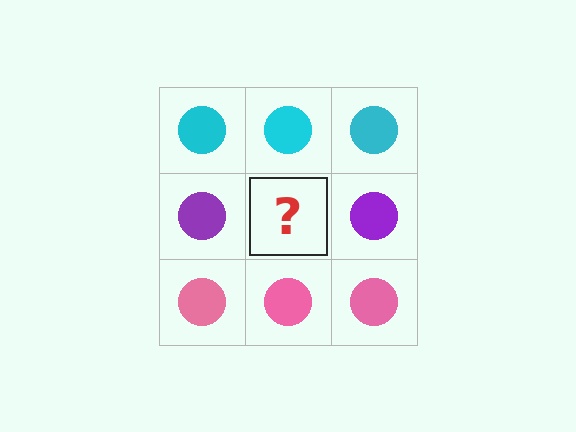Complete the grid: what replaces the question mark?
The question mark should be replaced with a purple circle.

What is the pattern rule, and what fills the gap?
The rule is that each row has a consistent color. The gap should be filled with a purple circle.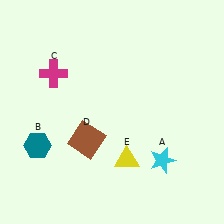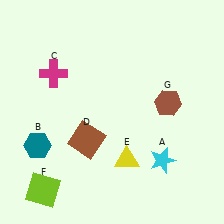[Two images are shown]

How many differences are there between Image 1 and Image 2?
There are 2 differences between the two images.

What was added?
A lime square (F), a brown hexagon (G) were added in Image 2.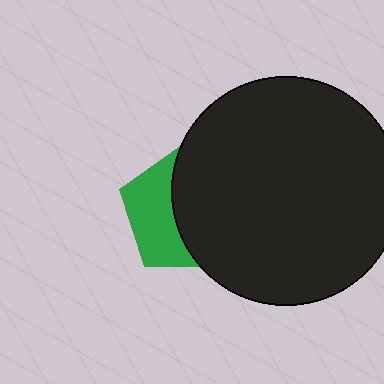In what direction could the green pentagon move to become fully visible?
The green pentagon could move left. That would shift it out from behind the black circle entirely.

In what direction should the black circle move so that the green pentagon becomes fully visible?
The black circle should move right. That is the shortest direction to clear the overlap and leave the green pentagon fully visible.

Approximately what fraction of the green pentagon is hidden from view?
Roughly 58% of the green pentagon is hidden behind the black circle.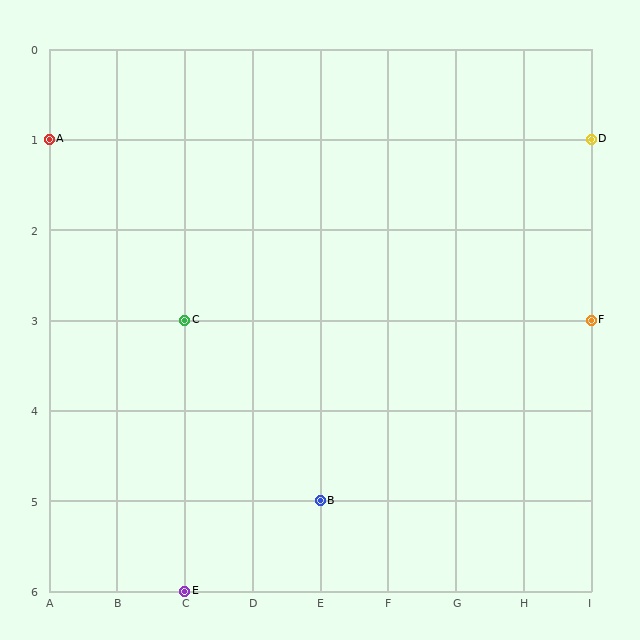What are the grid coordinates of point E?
Point E is at grid coordinates (C, 6).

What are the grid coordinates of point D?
Point D is at grid coordinates (I, 1).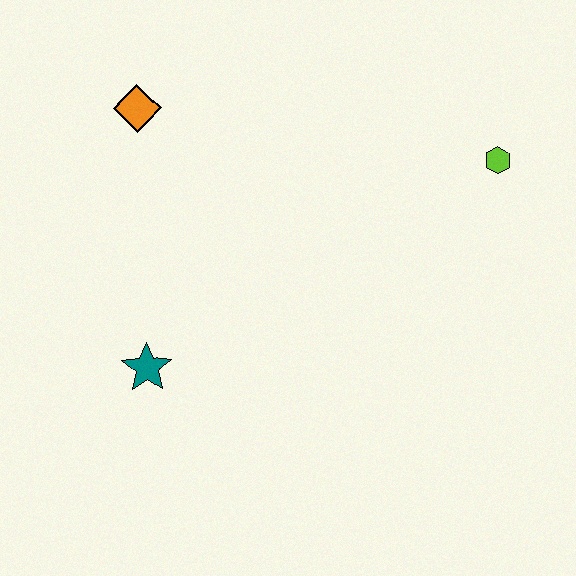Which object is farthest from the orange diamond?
The lime hexagon is farthest from the orange diamond.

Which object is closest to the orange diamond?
The teal star is closest to the orange diamond.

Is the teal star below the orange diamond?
Yes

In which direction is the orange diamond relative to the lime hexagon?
The orange diamond is to the left of the lime hexagon.